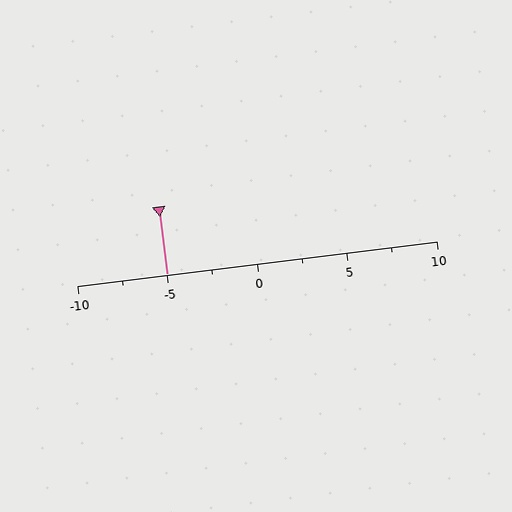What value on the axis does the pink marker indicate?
The marker indicates approximately -5.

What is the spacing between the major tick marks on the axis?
The major ticks are spaced 5 apart.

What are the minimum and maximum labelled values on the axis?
The axis runs from -10 to 10.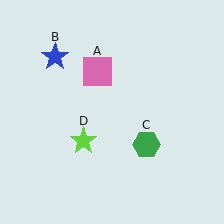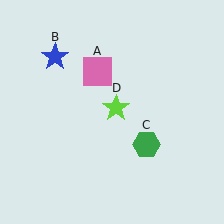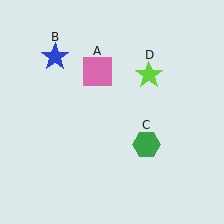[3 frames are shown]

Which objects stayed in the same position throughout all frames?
Pink square (object A) and blue star (object B) and green hexagon (object C) remained stationary.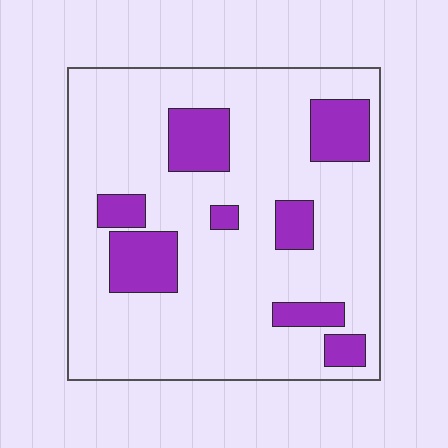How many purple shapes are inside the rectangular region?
8.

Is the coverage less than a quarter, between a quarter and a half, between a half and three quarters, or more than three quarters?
Less than a quarter.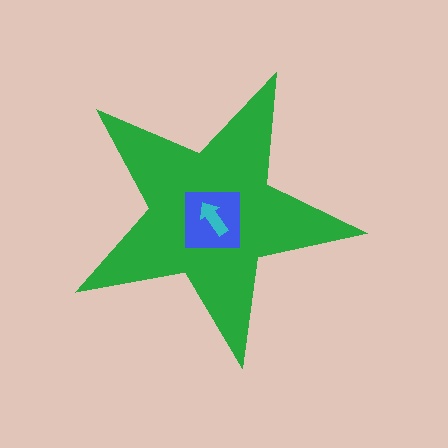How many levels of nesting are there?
3.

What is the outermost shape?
The green star.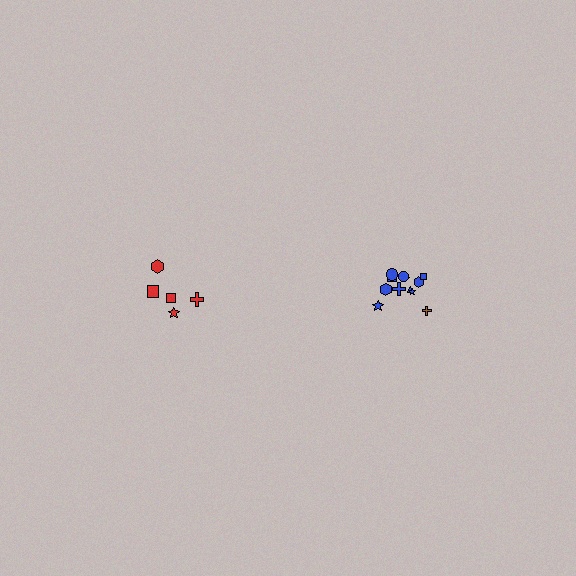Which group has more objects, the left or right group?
The right group.